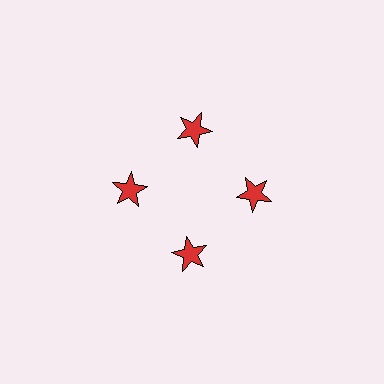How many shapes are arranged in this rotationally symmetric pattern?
There are 4 shapes, arranged in 4 groups of 1.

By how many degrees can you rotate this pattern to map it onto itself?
The pattern maps onto itself every 90 degrees of rotation.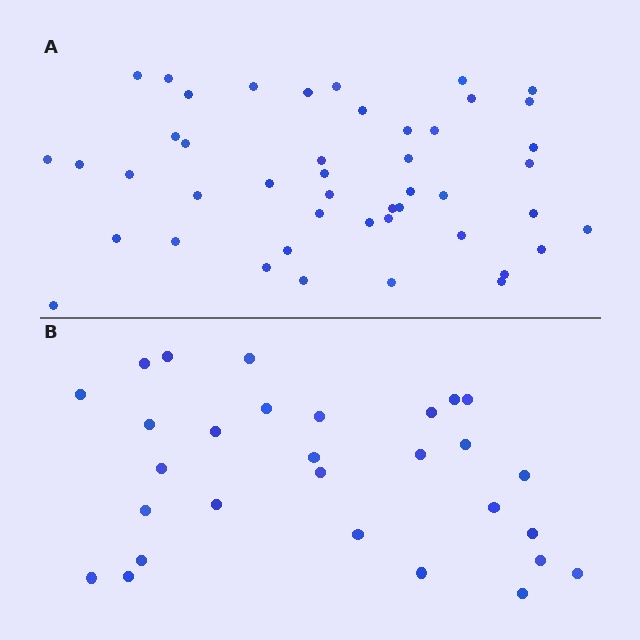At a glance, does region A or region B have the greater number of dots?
Region A (the top region) has more dots.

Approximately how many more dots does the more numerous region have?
Region A has approximately 15 more dots than region B.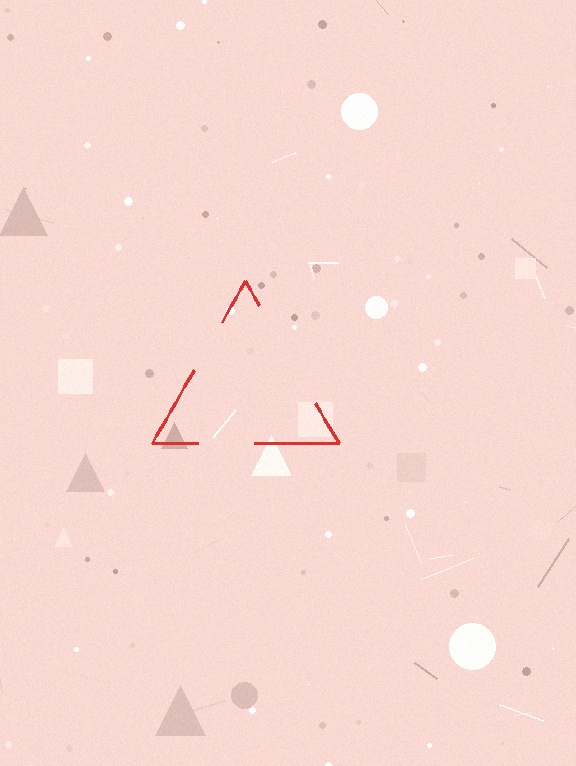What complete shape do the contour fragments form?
The contour fragments form a triangle.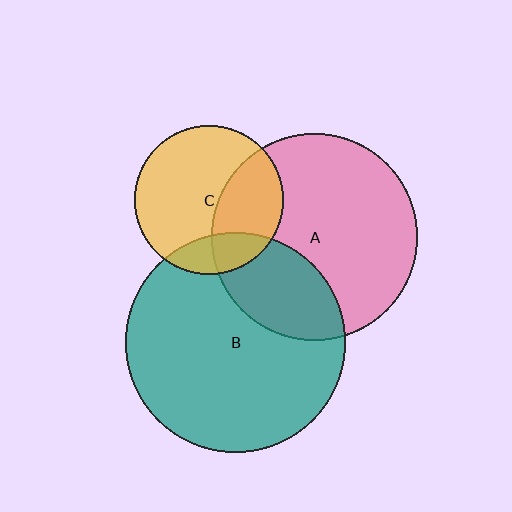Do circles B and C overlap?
Yes.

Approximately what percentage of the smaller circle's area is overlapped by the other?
Approximately 15%.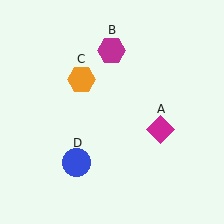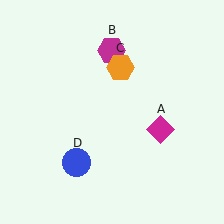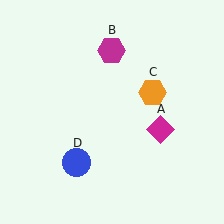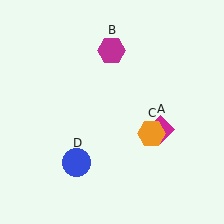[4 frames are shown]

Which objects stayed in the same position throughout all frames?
Magenta diamond (object A) and magenta hexagon (object B) and blue circle (object D) remained stationary.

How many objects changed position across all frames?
1 object changed position: orange hexagon (object C).